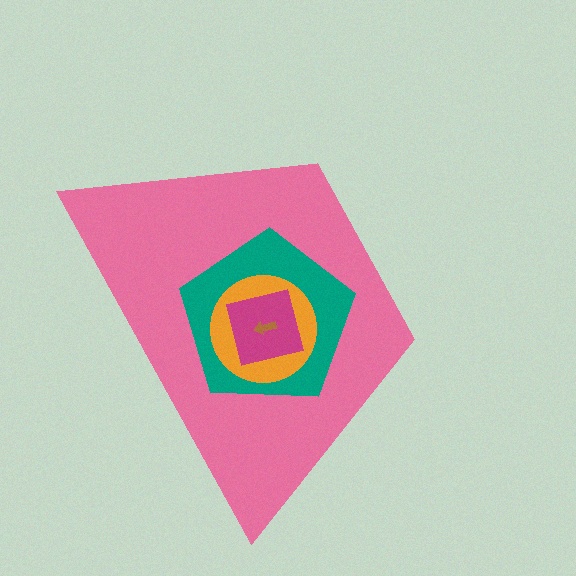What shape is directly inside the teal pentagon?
The orange circle.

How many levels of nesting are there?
5.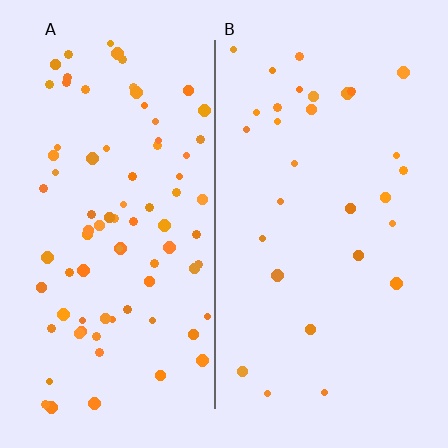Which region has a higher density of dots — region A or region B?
A (the left).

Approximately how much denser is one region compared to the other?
Approximately 2.8× — region A over region B.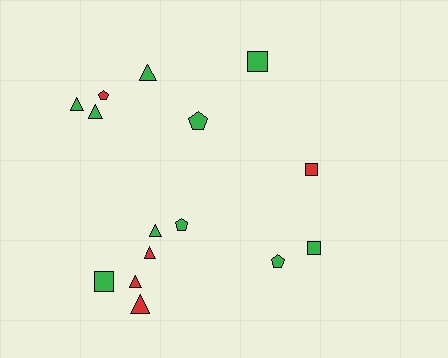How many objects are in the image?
There are 15 objects.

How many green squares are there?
There are 3 green squares.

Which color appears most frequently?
Green, with 10 objects.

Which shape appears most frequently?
Triangle, with 7 objects.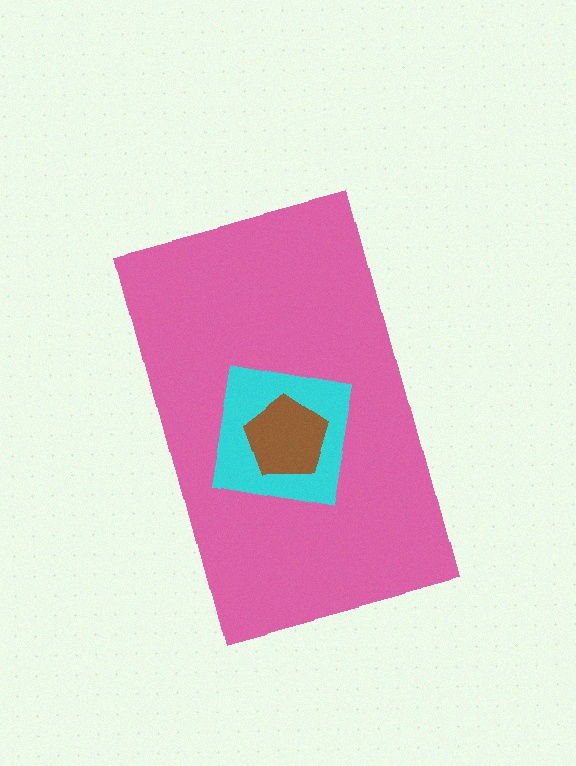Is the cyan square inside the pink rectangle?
Yes.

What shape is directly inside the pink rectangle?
The cyan square.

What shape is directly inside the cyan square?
The brown pentagon.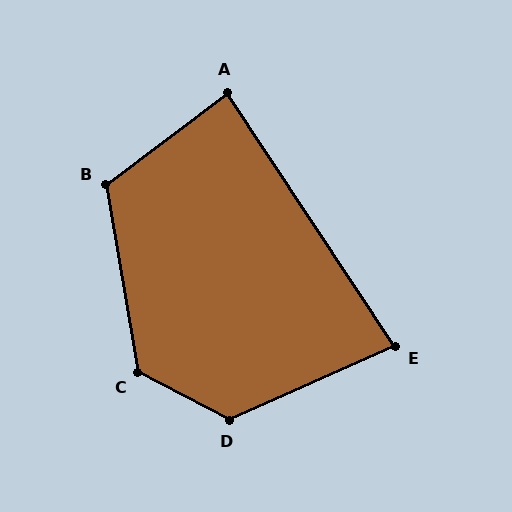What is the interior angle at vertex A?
Approximately 86 degrees (approximately right).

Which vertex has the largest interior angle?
D, at approximately 129 degrees.